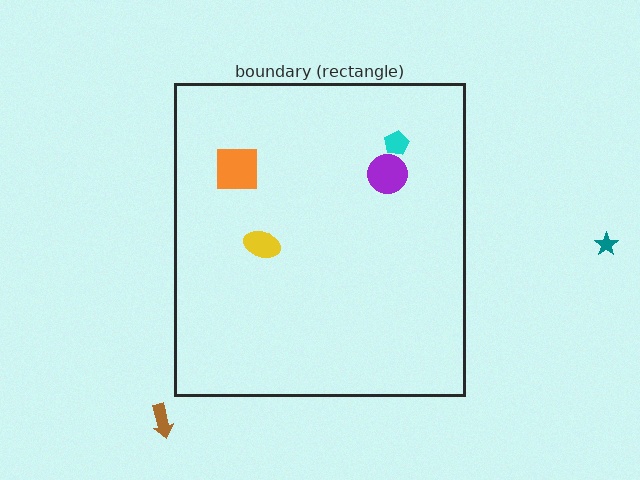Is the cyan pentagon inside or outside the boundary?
Inside.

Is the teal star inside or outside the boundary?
Outside.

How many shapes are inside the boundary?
4 inside, 2 outside.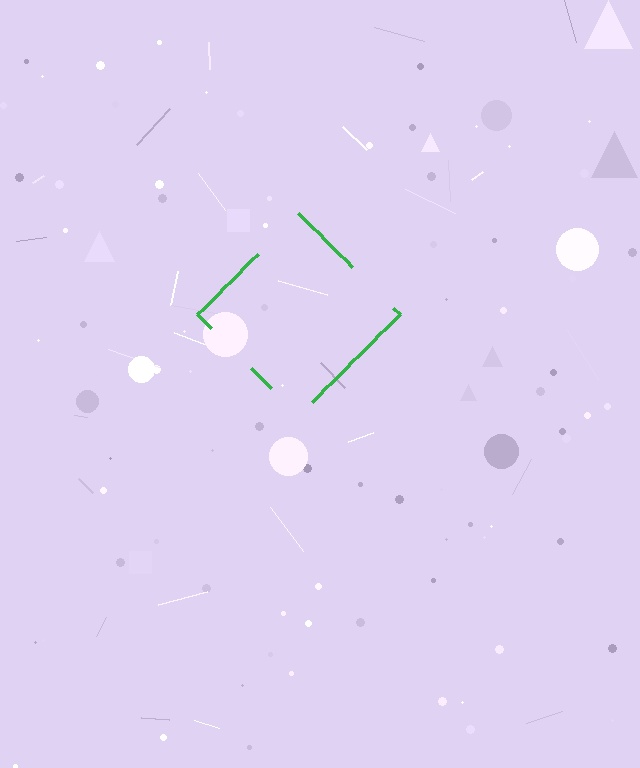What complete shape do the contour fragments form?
The contour fragments form a diamond.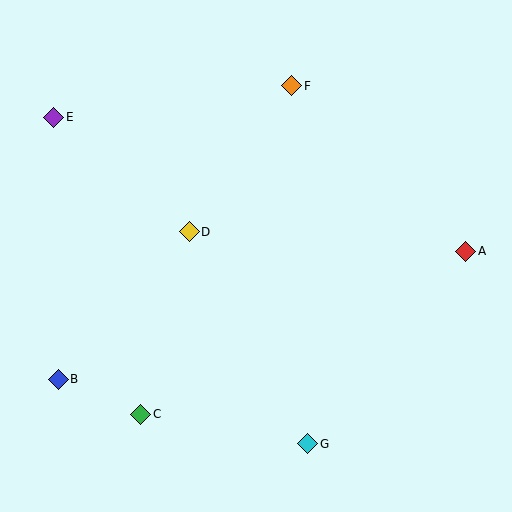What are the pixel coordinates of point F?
Point F is at (292, 86).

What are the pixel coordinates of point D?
Point D is at (189, 232).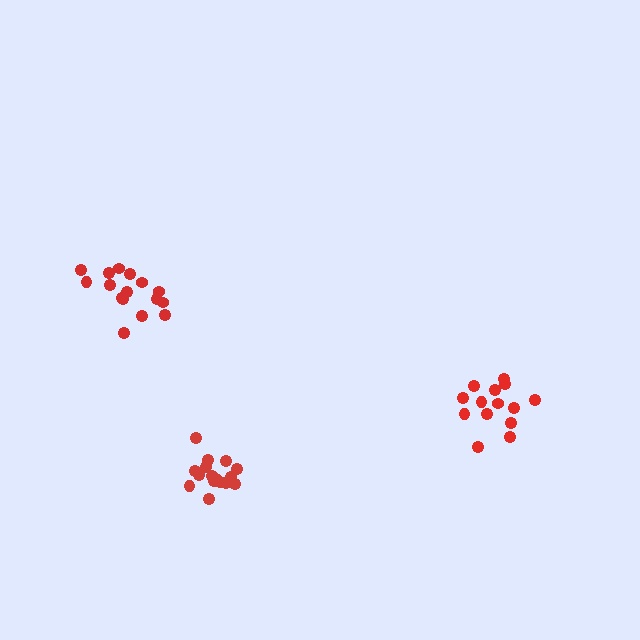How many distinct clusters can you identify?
There are 3 distinct clusters.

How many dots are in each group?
Group 1: 14 dots, Group 2: 16 dots, Group 3: 16 dots (46 total).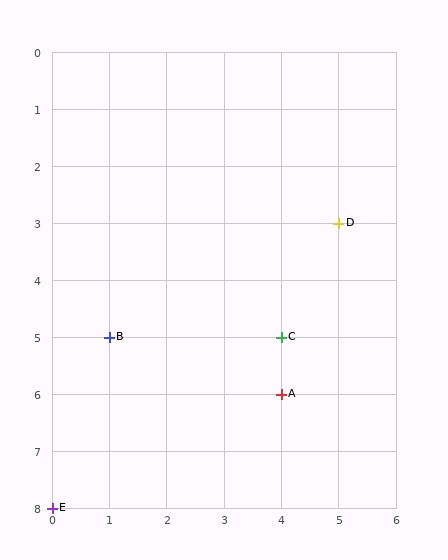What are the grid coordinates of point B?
Point B is at grid coordinates (1, 5).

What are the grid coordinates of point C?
Point C is at grid coordinates (4, 5).